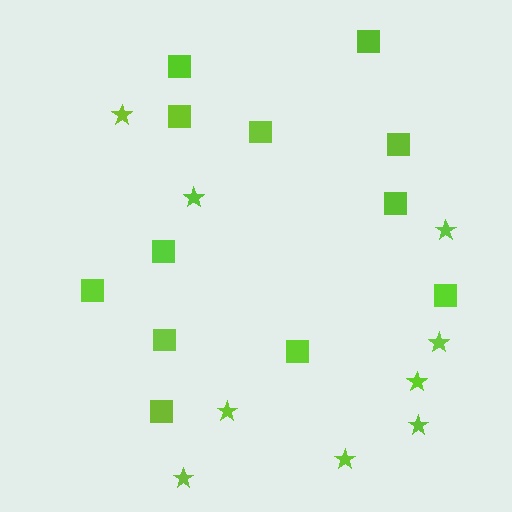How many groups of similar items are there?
There are 2 groups: one group of squares (12) and one group of stars (9).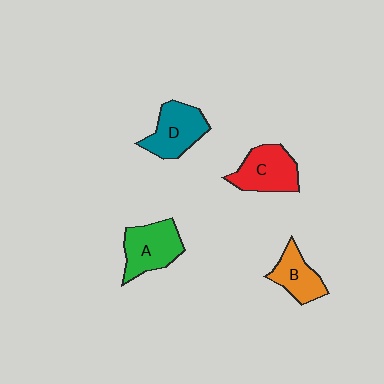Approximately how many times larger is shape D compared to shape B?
Approximately 1.3 times.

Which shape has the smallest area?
Shape B (orange).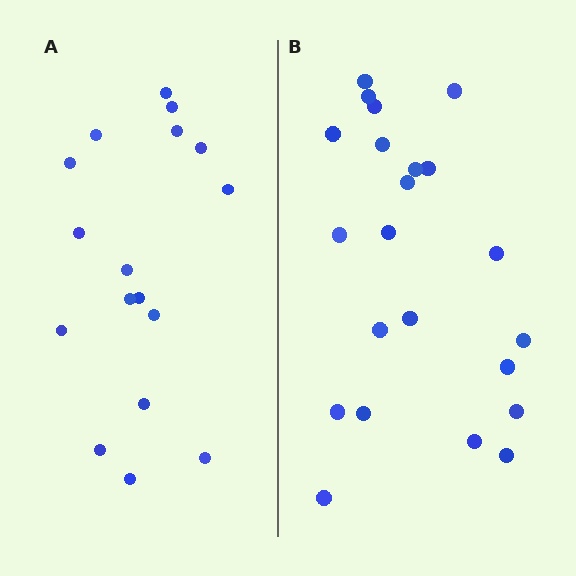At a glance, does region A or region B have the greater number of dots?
Region B (the right region) has more dots.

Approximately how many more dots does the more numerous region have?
Region B has about 5 more dots than region A.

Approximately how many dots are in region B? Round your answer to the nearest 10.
About 20 dots. (The exact count is 22, which rounds to 20.)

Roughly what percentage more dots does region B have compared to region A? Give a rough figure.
About 30% more.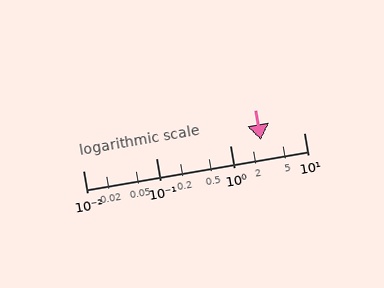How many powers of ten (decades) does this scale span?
The scale spans 3 decades, from 0.01 to 10.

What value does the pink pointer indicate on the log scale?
The pointer indicates approximately 2.6.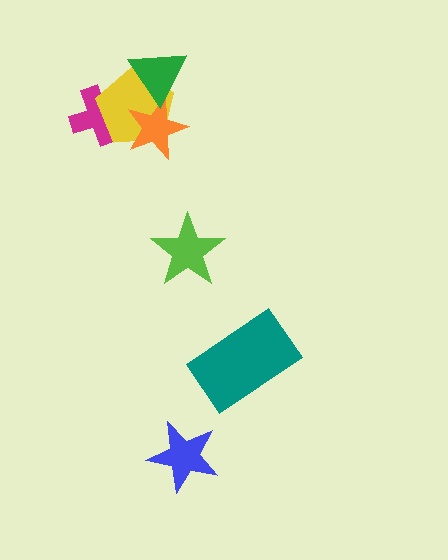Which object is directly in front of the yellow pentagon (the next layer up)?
The orange star is directly in front of the yellow pentagon.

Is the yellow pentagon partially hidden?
Yes, it is partially covered by another shape.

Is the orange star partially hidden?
Yes, it is partially covered by another shape.